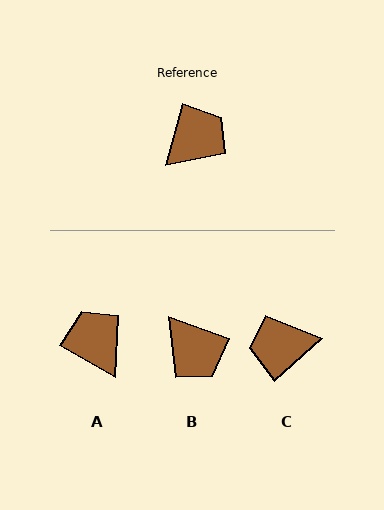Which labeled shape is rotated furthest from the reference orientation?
C, about 147 degrees away.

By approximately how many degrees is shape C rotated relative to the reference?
Approximately 147 degrees counter-clockwise.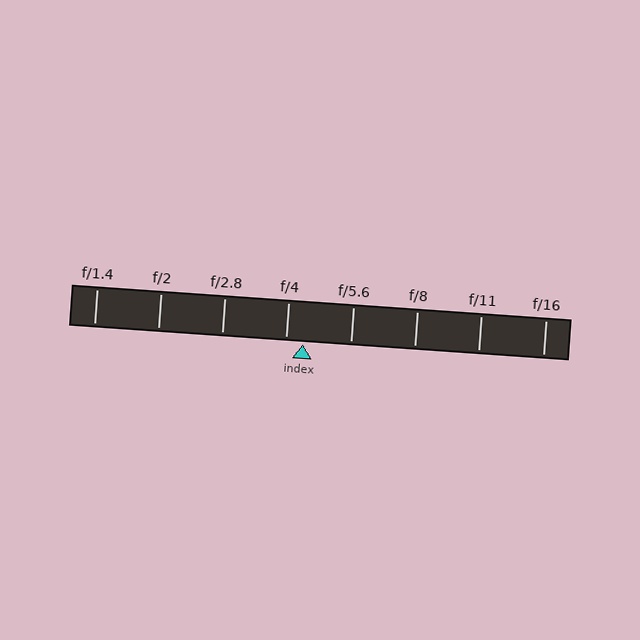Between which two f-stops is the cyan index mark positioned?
The index mark is between f/4 and f/5.6.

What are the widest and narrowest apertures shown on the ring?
The widest aperture shown is f/1.4 and the narrowest is f/16.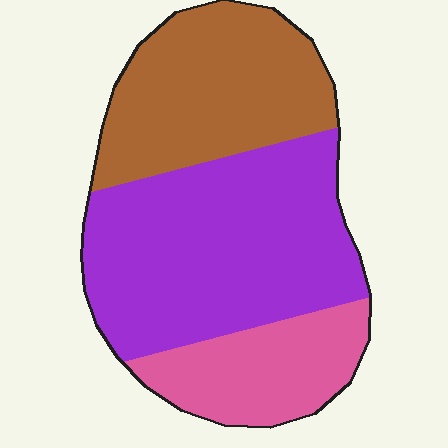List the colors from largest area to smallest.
From largest to smallest: purple, brown, pink.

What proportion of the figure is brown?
Brown takes up about one third (1/3) of the figure.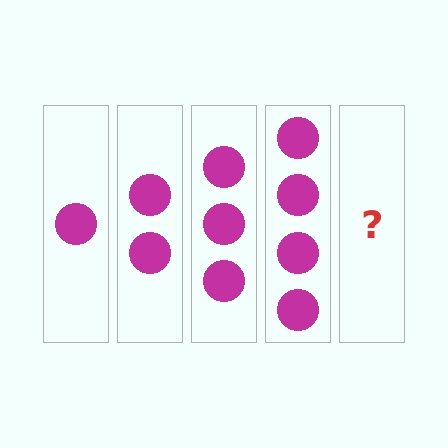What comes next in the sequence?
The next element should be 5 circles.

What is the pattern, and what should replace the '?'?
The pattern is that each step adds one more circle. The '?' should be 5 circles.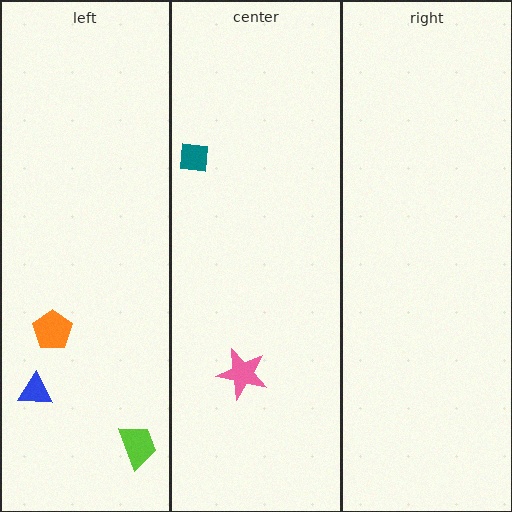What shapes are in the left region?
The orange pentagon, the lime trapezoid, the blue triangle.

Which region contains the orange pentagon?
The left region.